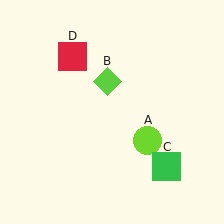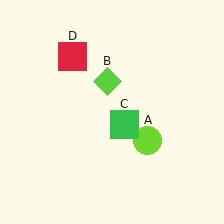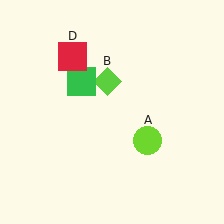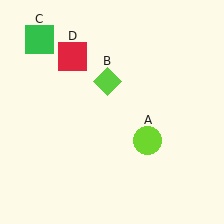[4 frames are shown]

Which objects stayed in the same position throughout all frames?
Lime circle (object A) and lime diamond (object B) and red square (object D) remained stationary.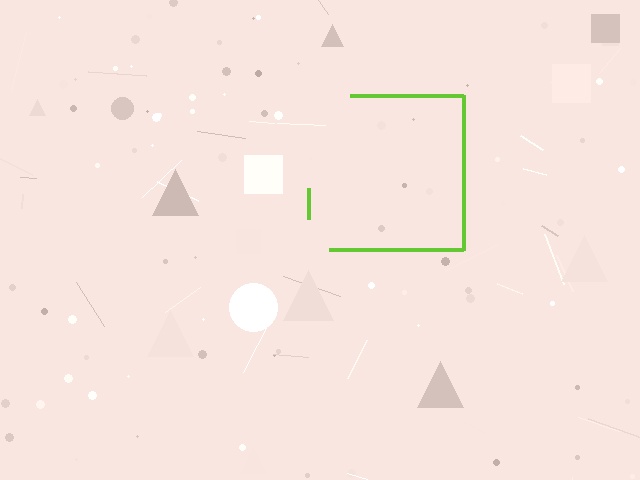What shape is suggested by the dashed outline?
The dashed outline suggests a square.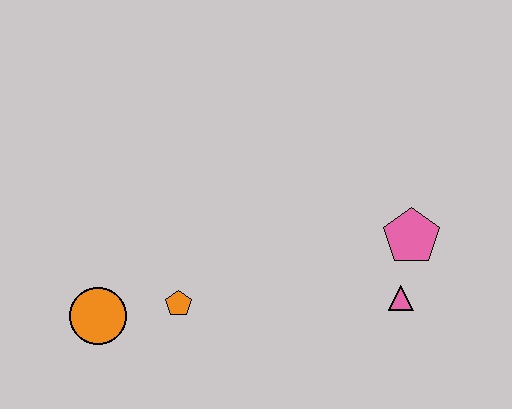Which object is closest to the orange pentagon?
The orange circle is closest to the orange pentagon.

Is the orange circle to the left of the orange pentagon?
Yes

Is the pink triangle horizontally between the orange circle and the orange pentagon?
No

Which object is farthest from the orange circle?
The pink pentagon is farthest from the orange circle.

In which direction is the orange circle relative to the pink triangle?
The orange circle is to the left of the pink triangle.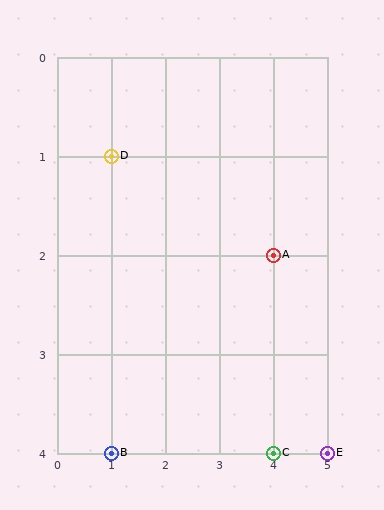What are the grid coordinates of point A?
Point A is at grid coordinates (4, 2).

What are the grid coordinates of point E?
Point E is at grid coordinates (5, 4).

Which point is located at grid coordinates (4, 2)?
Point A is at (4, 2).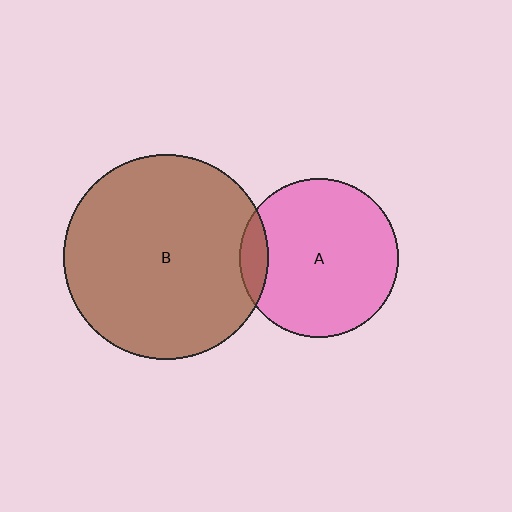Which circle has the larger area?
Circle B (brown).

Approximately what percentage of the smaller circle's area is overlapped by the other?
Approximately 10%.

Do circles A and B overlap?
Yes.